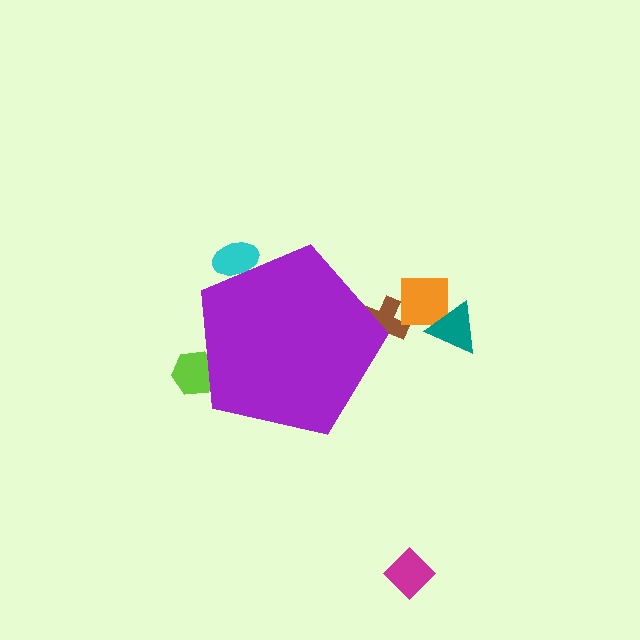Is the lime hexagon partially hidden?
Yes, the lime hexagon is partially hidden behind the purple pentagon.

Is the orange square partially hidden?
No, the orange square is fully visible.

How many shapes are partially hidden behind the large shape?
3 shapes are partially hidden.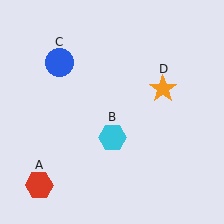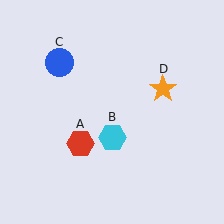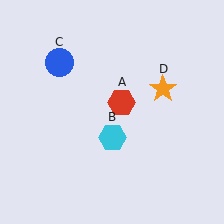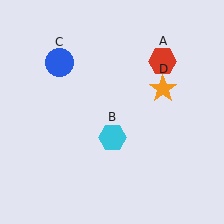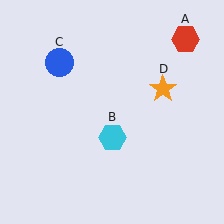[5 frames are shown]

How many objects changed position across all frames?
1 object changed position: red hexagon (object A).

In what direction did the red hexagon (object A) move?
The red hexagon (object A) moved up and to the right.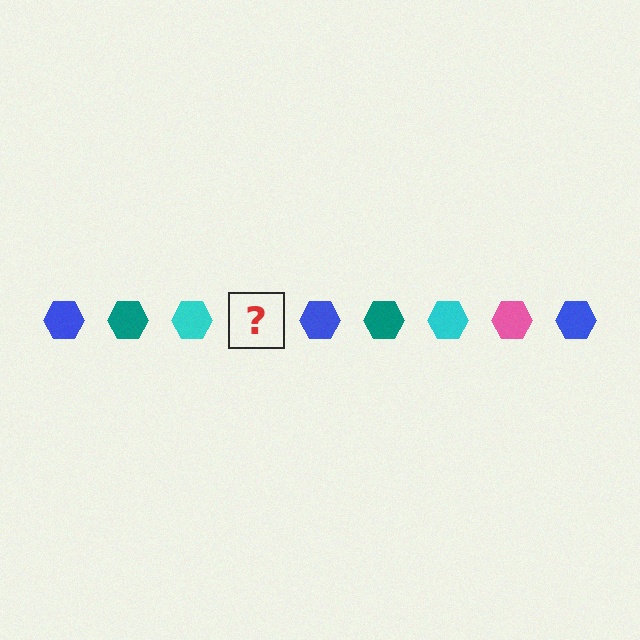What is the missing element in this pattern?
The missing element is a pink hexagon.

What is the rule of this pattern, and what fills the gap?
The rule is that the pattern cycles through blue, teal, cyan, pink hexagons. The gap should be filled with a pink hexagon.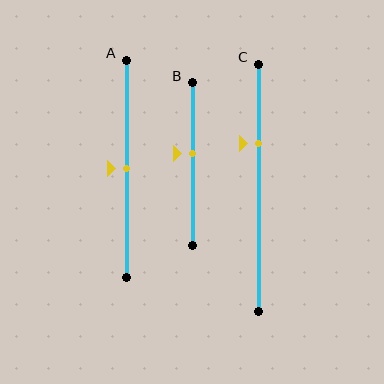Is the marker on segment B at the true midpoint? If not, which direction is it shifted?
No, the marker on segment B is shifted upward by about 7% of the segment length.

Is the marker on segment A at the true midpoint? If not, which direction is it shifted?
Yes, the marker on segment A is at the true midpoint.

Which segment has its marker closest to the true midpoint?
Segment A has its marker closest to the true midpoint.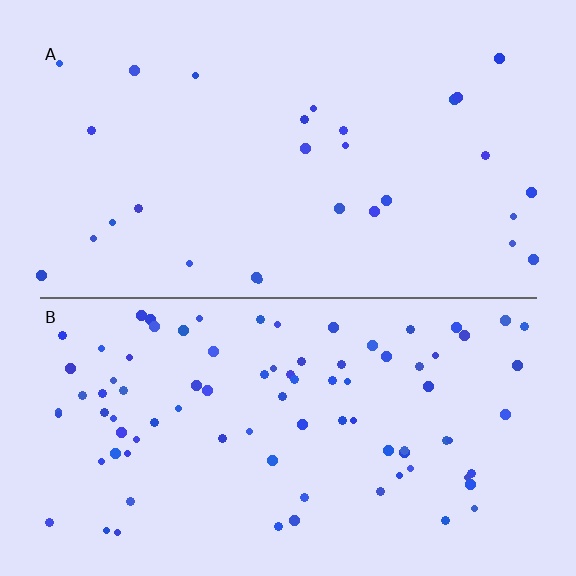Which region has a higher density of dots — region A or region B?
B (the bottom).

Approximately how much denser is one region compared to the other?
Approximately 3.1× — region B over region A.